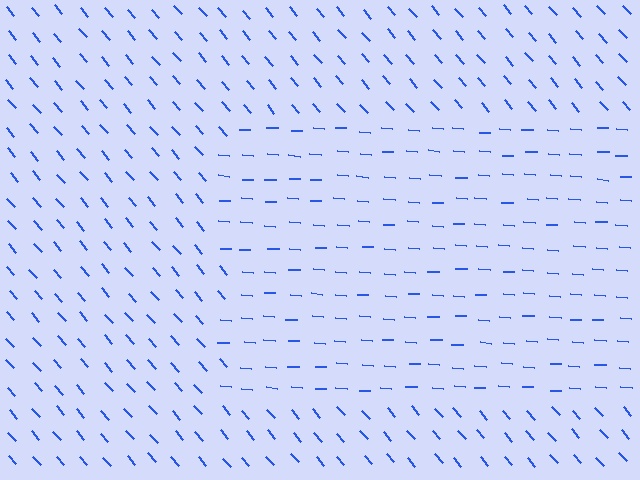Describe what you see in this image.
The image is filled with small blue line segments. A rectangle region in the image has lines oriented differently from the surrounding lines, creating a visible texture boundary.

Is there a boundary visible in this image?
Yes, there is a texture boundary formed by a change in line orientation.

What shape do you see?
I see a rectangle.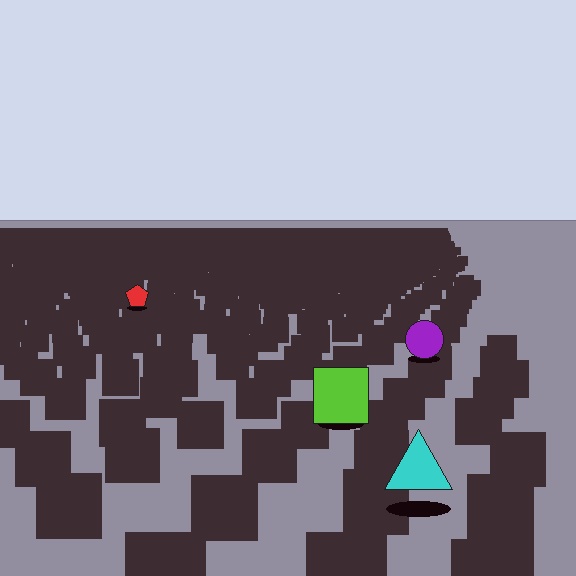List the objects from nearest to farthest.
From nearest to farthest: the cyan triangle, the lime square, the purple circle, the red pentagon.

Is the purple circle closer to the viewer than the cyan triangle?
No. The cyan triangle is closer — you can tell from the texture gradient: the ground texture is coarser near it.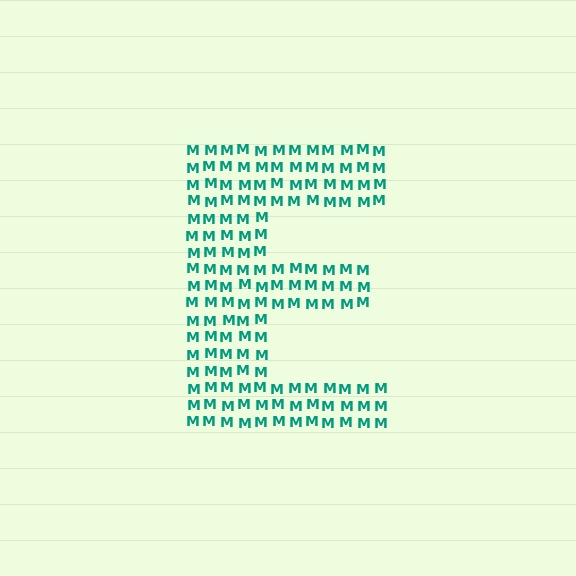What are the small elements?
The small elements are letter M's.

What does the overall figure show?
The overall figure shows the letter E.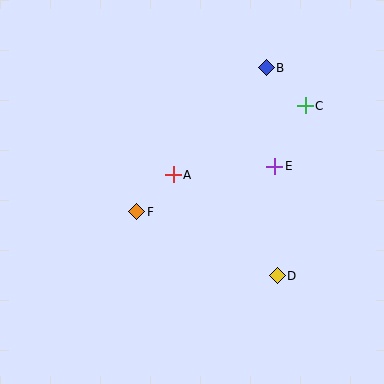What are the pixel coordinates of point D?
Point D is at (277, 276).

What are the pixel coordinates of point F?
Point F is at (137, 212).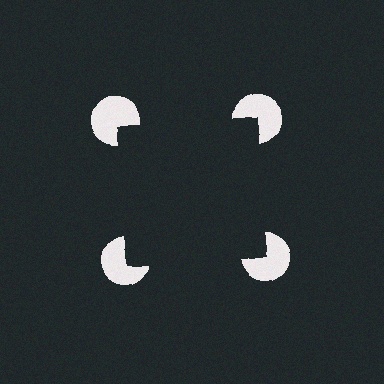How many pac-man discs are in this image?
There are 4 — one at each vertex of the illusory square.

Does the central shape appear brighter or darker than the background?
It typically appears slightly darker than the background, even though no actual brightness change is drawn.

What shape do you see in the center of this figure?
An illusory square — its edges are inferred from the aligned wedge cuts in the pac-man discs, not physically drawn.